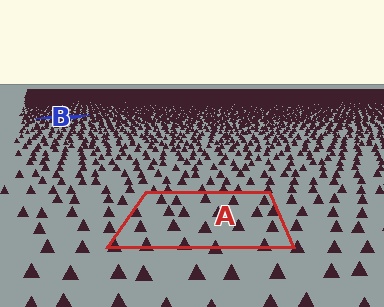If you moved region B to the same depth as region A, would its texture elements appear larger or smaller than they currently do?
They would appear larger. At a closer depth, the same texture elements are projected at a bigger on-screen size.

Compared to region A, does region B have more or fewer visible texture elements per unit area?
Region B has more texture elements per unit area — they are packed more densely because it is farther away.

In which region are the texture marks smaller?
The texture marks are smaller in region B, because it is farther away.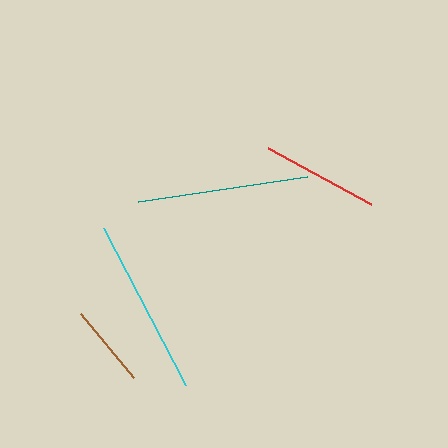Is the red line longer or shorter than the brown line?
The red line is longer than the brown line.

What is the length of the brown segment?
The brown segment is approximately 83 pixels long.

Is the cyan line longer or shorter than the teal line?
The cyan line is longer than the teal line.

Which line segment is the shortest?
The brown line is the shortest at approximately 83 pixels.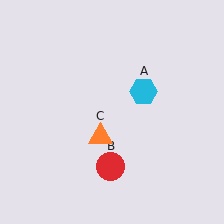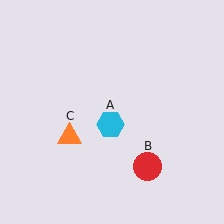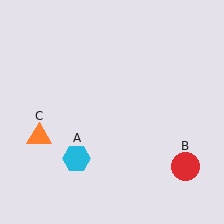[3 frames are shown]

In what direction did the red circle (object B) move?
The red circle (object B) moved right.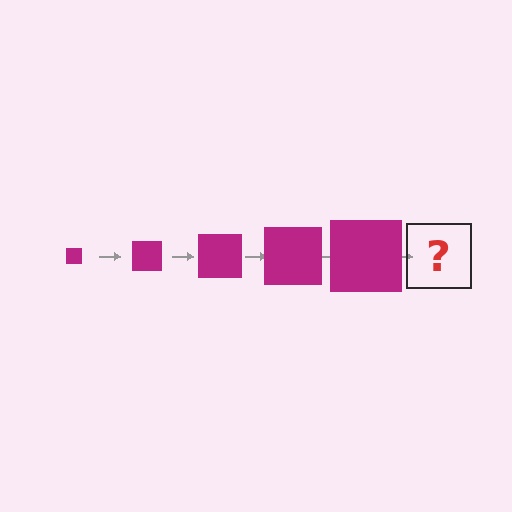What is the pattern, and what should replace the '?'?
The pattern is that the square gets progressively larger each step. The '?' should be a magenta square, larger than the previous one.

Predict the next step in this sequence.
The next step is a magenta square, larger than the previous one.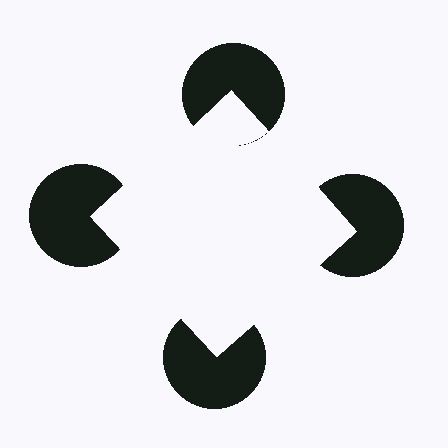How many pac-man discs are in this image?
There are 4 — one at each vertex of the illusory square.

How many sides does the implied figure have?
4 sides.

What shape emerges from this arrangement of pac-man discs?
An illusory square — its edges are inferred from the aligned wedge cuts in the pac-man discs, not physically drawn.